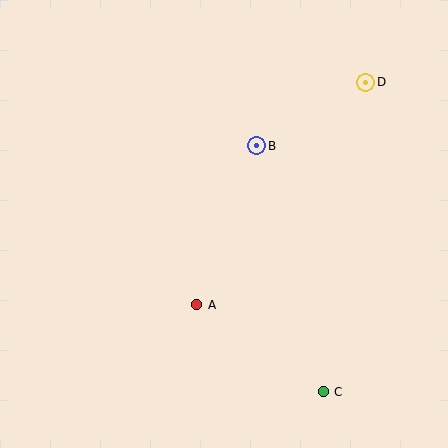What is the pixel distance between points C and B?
The distance between C and B is 255 pixels.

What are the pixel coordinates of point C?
Point C is at (323, 392).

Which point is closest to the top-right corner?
Point D is closest to the top-right corner.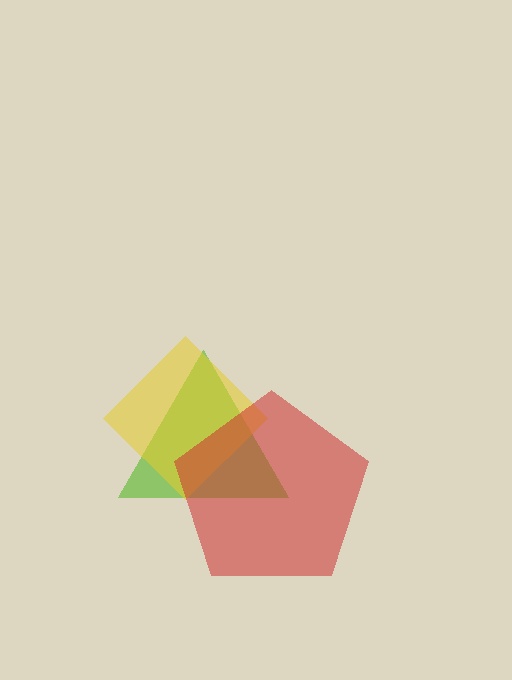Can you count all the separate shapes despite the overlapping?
Yes, there are 3 separate shapes.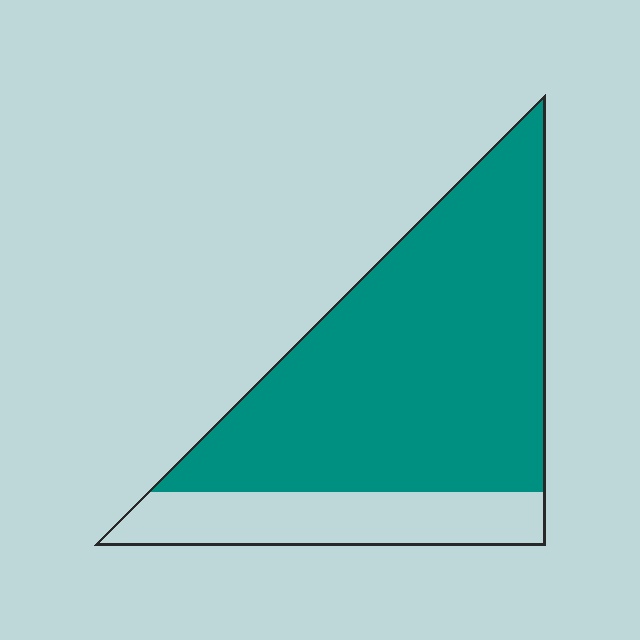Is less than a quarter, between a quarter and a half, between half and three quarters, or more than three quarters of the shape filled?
More than three quarters.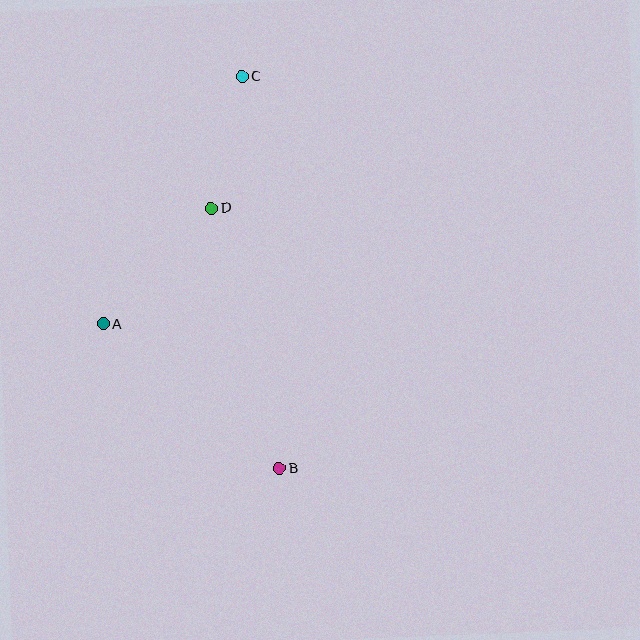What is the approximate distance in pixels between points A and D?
The distance between A and D is approximately 158 pixels.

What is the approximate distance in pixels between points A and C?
The distance between A and C is approximately 283 pixels.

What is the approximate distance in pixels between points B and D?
The distance between B and D is approximately 269 pixels.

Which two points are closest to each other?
Points C and D are closest to each other.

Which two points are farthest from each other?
Points B and C are farthest from each other.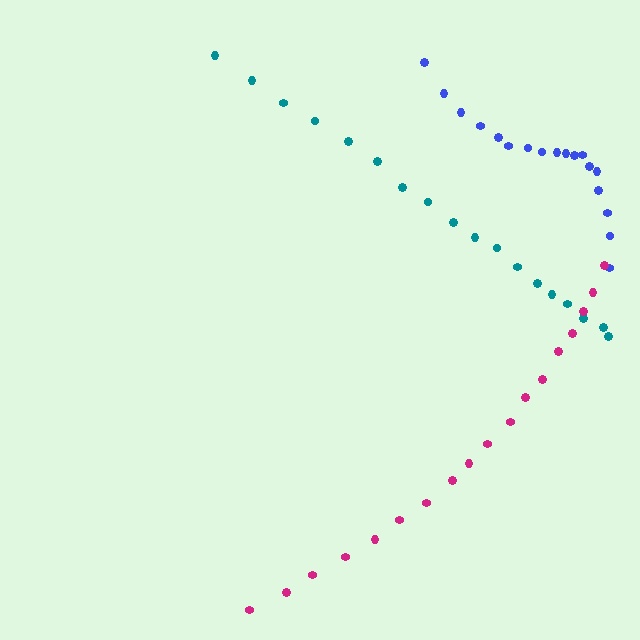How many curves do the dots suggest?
There are 3 distinct paths.